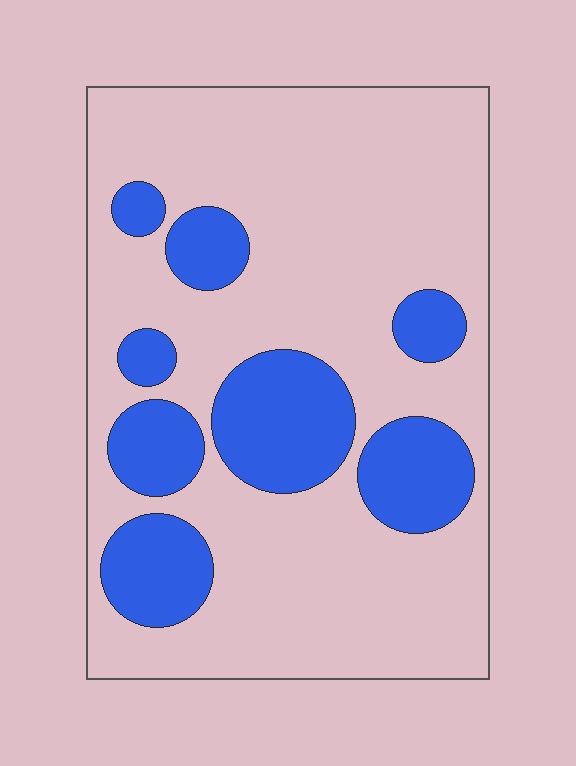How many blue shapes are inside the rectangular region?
8.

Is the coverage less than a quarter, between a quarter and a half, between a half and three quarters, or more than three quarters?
Between a quarter and a half.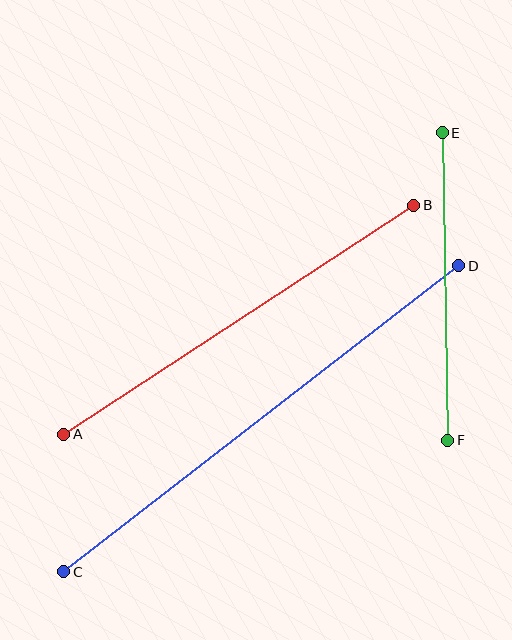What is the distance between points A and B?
The distance is approximately 418 pixels.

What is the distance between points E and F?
The distance is approximately 307 pixels.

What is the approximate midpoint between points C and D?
The midpoint is at approximately (261, 419) pixels.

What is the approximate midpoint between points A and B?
The midpoint is at approximately (239, 320) pixels.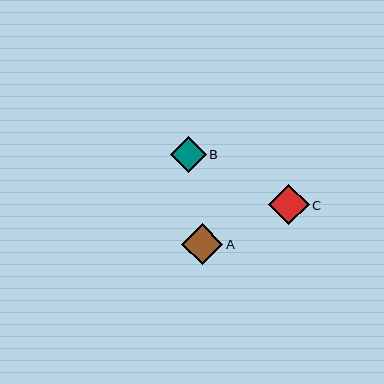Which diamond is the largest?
Diamond A is the largest with a size of approximately 41 pixels.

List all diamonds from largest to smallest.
From largest to smallest: A, C, B.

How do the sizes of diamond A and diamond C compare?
Diamond A and diamond C are approximately the same size.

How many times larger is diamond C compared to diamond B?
Diamond C is approximately 1.1 times the size of diamond B.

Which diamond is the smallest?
Diamond B is the smallest with a size of approximately 36 pixels.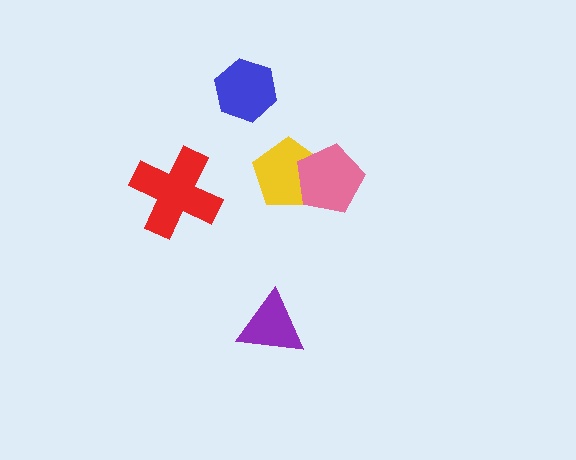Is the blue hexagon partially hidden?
No, no other shape covers it.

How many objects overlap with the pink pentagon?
1 object overlaps with the pink pentagon.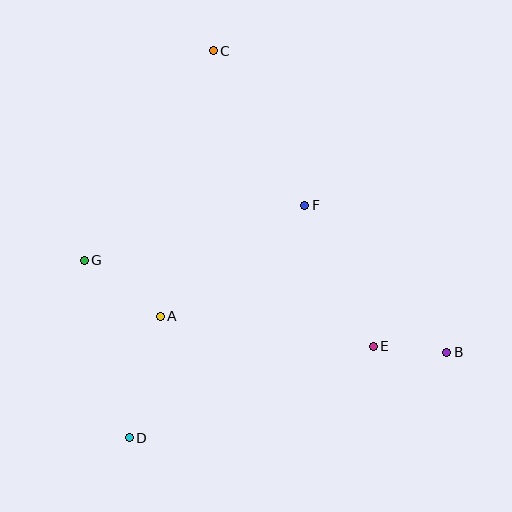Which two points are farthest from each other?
Points C and D are farthest from each other.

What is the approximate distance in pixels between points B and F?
The distance between B and F is approximately 204 pixels.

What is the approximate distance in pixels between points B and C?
The distance between B and C is approximately 381 pixels.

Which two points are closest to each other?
Points B and E are closest to each other.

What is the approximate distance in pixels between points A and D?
The distance between A and D is approximately 125 pixels.